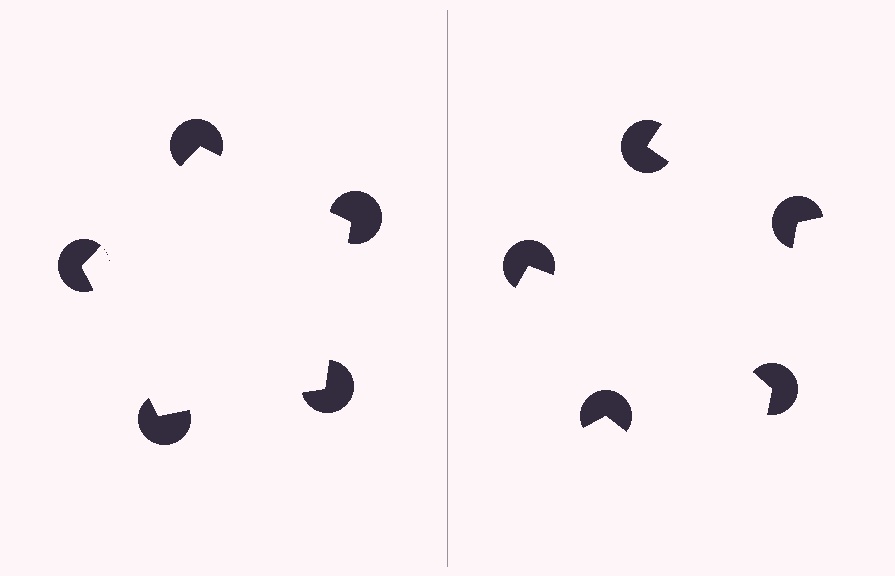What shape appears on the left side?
An illusory pentagon.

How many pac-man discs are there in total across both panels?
10 — 5 on each side.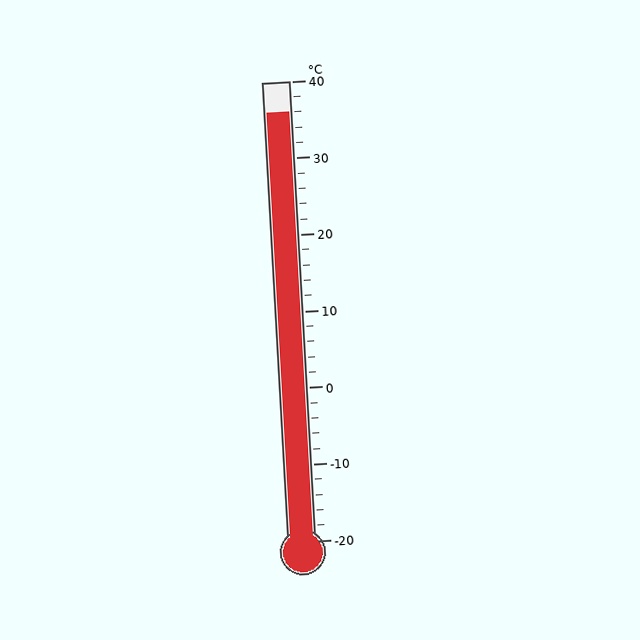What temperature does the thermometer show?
The thermometer shows approximately 36°C.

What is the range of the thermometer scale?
The thermometer scale ranges from -20°C to 40°C.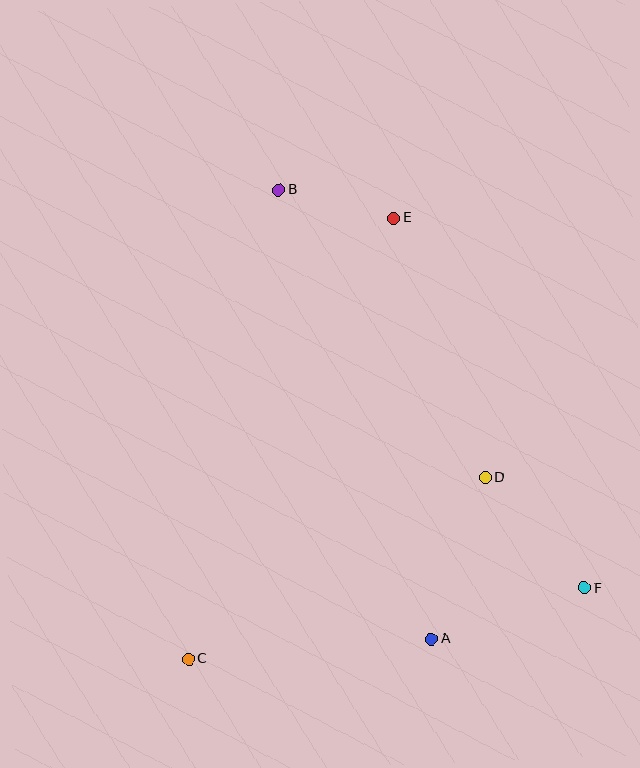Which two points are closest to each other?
Points B and E are closest to each other.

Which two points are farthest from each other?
Points B and F are farthest from each other.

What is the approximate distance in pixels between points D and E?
The distance between D and E is approximately 275 pixels.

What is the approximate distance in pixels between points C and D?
The distance between C and D is approximately 348 pixels.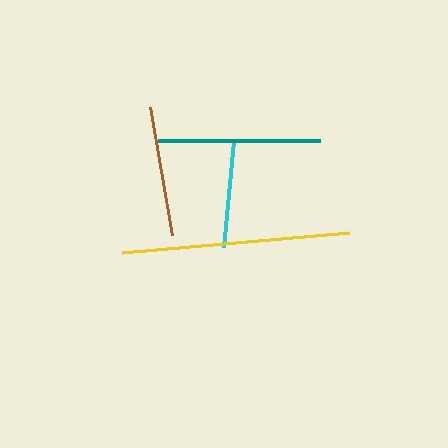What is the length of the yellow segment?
The yellow segment is approximately 228 pixels long.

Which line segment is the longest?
The yellow line is the longest at approximately 228 pixels.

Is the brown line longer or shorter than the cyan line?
The brown line is longer than the cyan line.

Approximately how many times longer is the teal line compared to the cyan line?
The teal line is approximately 1.5 times the length of the cyan line.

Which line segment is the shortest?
The cyan line is the shortest at approximately 106 pixels.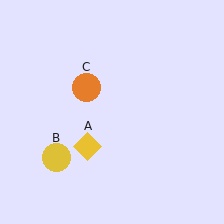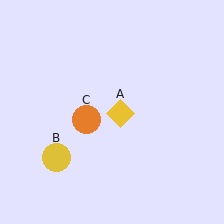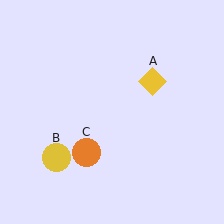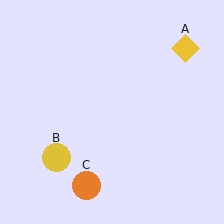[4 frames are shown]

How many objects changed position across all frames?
2 objects changed position: yellow diamond (object A), orange circle (object C).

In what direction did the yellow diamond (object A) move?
The yellow diamond (object A) moved up and to the right.